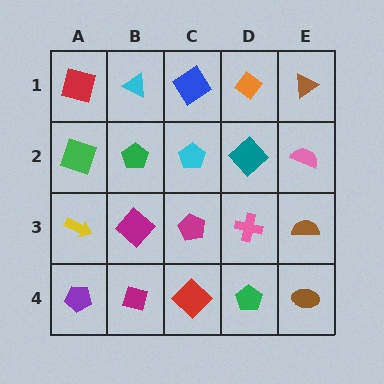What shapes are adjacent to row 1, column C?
A cyan pentagon (row 2, column C), a cyan triangle (row 1, column B), an orange diamond (row 1, column D).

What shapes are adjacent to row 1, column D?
A teal diamond (row 2, column D), a blue diamond (row 1, column C), a brown triangle (row 1, column E).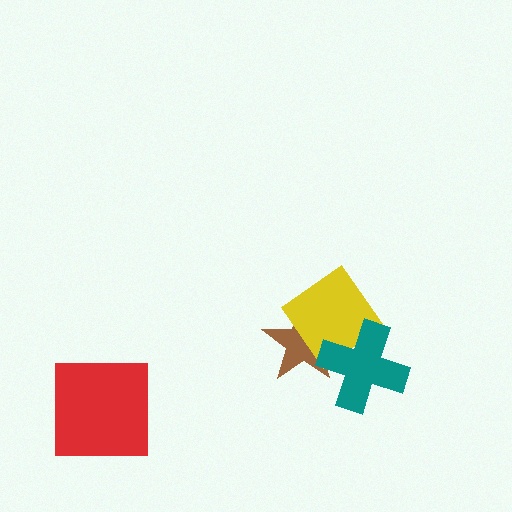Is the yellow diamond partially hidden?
Yes, it is partially covered by another shape.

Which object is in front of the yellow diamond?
The teal cross is in front of the yellow diamond.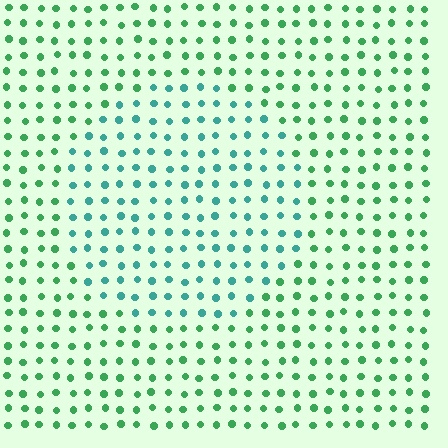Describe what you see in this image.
The image is filled with small green elements in a uniform arrangement. A circle-shaped region is visible where the elements are tinted to a slightly different hue, forming a subtle color boundary.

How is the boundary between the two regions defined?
The boundary is defined purely by a slight shift in hue (about 37 degrees). Spacing, size, and orientation are identical on both sides.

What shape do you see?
I see a circle.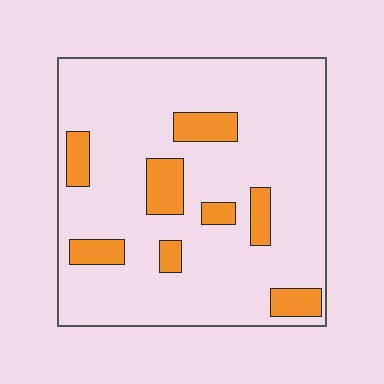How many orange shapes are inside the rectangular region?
8.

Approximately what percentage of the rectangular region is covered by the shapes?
Approximately 15%.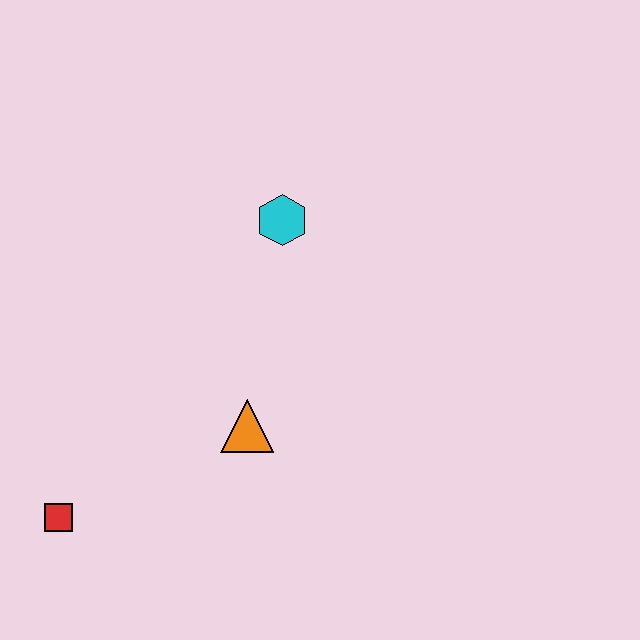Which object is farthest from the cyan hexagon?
The red square is farthest from the cyan hexagon.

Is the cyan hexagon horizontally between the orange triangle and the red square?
No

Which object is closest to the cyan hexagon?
The orange triangle is closest to the cyan hexagon.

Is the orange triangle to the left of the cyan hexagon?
Yes